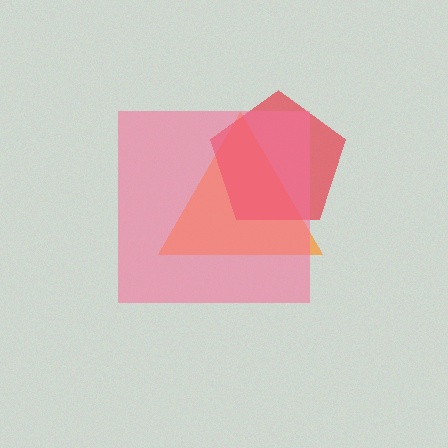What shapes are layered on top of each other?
The layered shapes are: an orange triangle, a red pentagon, a pink square.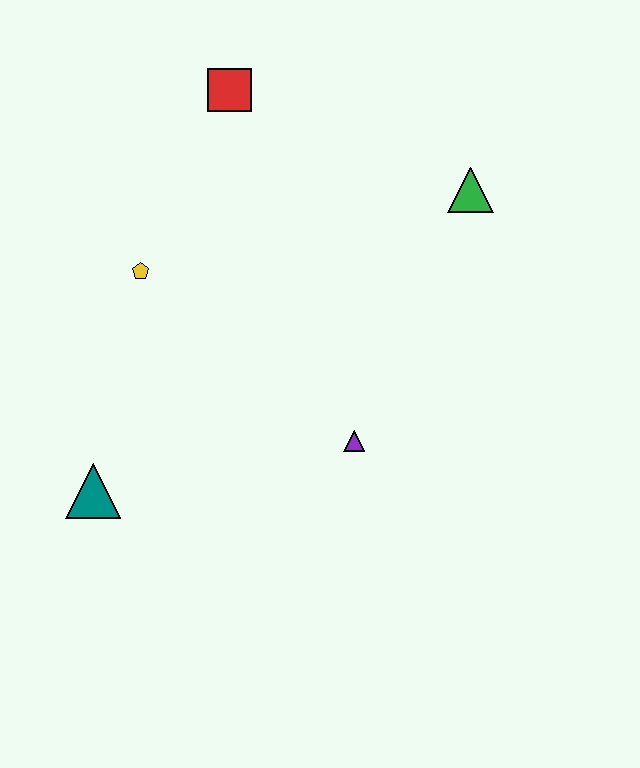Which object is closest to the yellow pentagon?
The red square is closest to the yellow pentagon.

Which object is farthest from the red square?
The teal triangle is farthest from the red square.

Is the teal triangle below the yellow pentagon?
Yes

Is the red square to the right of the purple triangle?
No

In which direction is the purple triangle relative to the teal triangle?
The purple triangle is to the right of the teal triangle.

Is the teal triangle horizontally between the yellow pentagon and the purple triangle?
No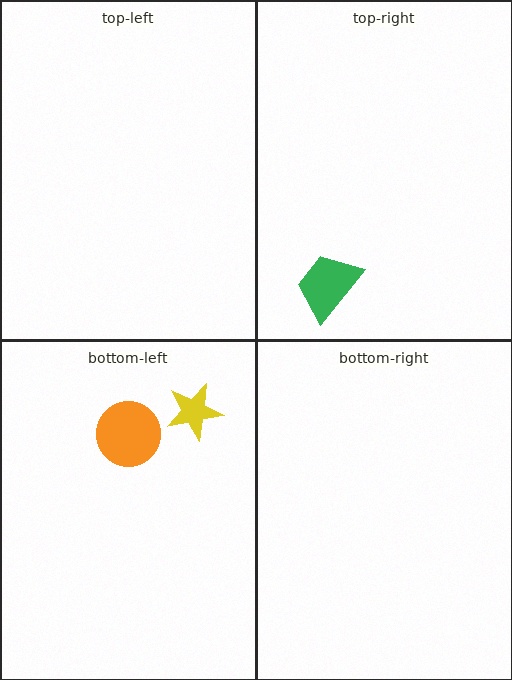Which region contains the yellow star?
The bottom-left region.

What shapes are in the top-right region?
The green trapezoid.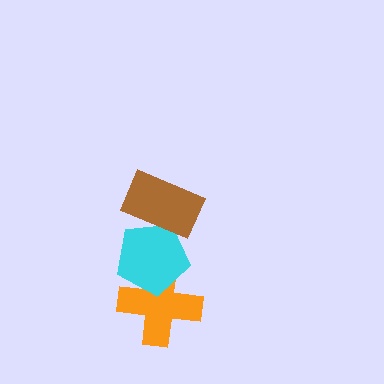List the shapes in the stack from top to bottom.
From top to bottom: the brown rectangle, the cyan pentagon, the orange cross.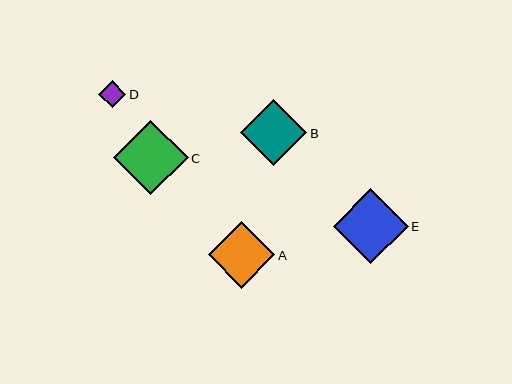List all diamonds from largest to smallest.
From largest to smallest: E, C, A, B, D.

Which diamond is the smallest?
Diamond D is the smallest with a size of approximately 27 pixels.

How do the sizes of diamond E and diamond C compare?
Diamond E and diamond C are approximately the same size.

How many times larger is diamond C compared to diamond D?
Diamond C is approximately 2.8 times the size of diamond D.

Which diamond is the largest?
Diamond E is the largest with a size of approximately 75 pixels.